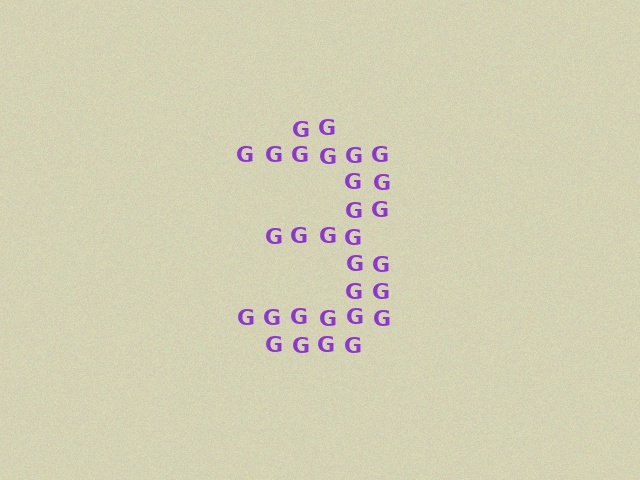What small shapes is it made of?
It is made of small letter G's.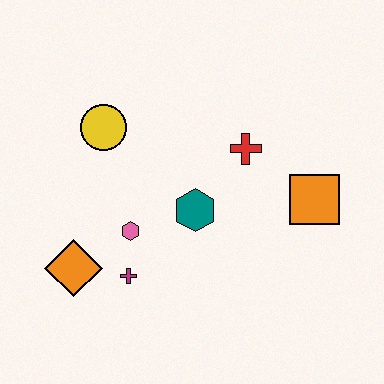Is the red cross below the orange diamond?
No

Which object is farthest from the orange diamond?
The orange square is farthest from the orange diamond.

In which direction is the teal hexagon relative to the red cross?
The teal hexagon is below the red cross.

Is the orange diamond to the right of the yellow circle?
No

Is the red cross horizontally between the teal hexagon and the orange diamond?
No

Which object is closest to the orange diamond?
The magenta cross is closest to the orange diamond.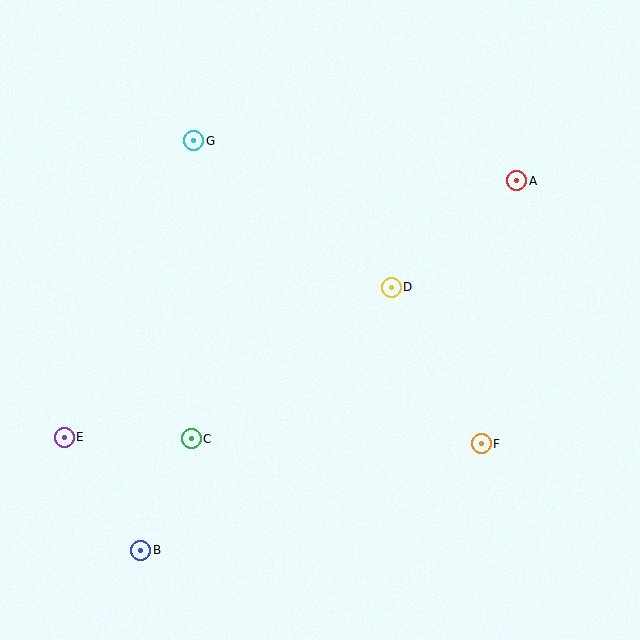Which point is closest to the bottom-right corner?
Point F is closest to the bottom-right corner.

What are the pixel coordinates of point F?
Point F is at (481, 444).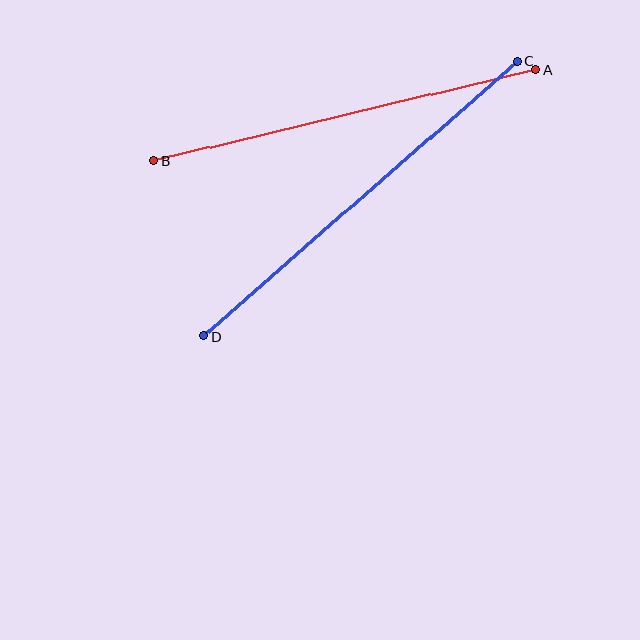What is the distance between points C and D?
The distance is approximately 417 pixels.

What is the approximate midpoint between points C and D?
The midpoint is at approximately (361, 199) pixels.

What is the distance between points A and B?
The distance is approximately 393 pixels.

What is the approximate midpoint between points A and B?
The midpoint is at approximately (345, 115) pixels.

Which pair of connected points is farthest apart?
Points C and D are farthest apart.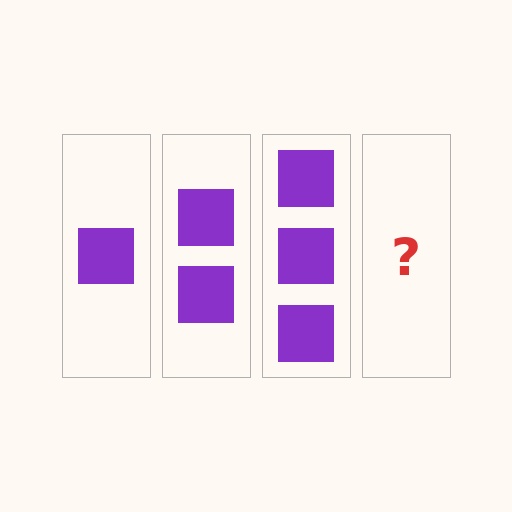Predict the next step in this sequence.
The next step is 4 squares.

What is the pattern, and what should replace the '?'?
The pattern is that each step adds one more square. The '?' should be 4 squares.